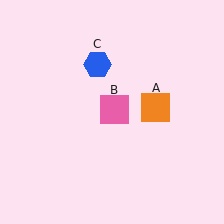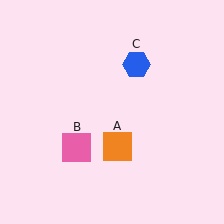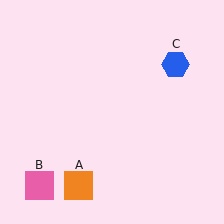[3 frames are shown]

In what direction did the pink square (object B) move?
The pink square (object B) moved down and to the left.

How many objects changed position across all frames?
3 objects changed position: orange square (object A), pink square (object B), blue hexagon (object C).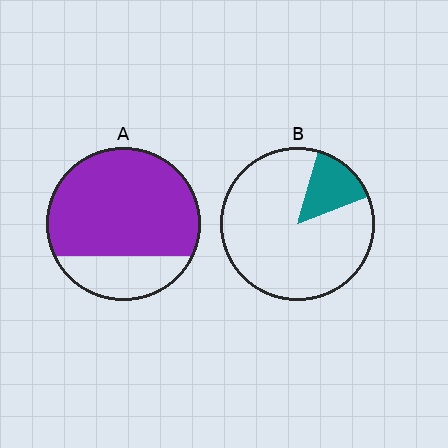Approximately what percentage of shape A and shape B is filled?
A is approximately 75% and B is approximately 15%.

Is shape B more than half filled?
No.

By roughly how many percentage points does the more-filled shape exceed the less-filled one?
By roughly 60 percentage points (A over B).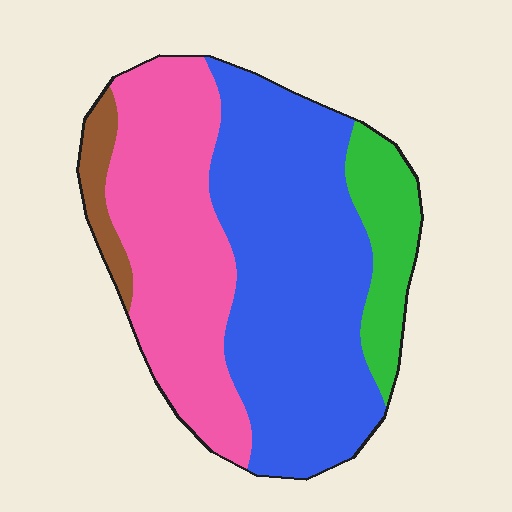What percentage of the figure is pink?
Pink takes up about one third (1/3) of the figure.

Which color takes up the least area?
Brown, at roughly 5%.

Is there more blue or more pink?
Blue.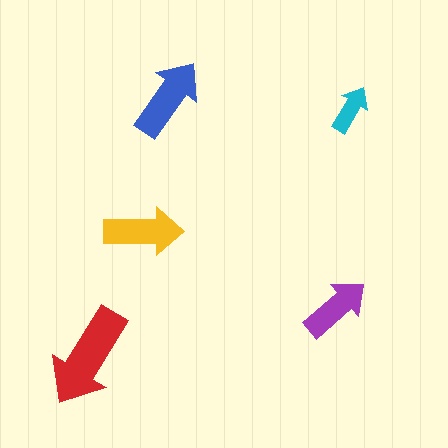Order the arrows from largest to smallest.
the red one, the blue one, the yellow one, the purple one, the cyan one.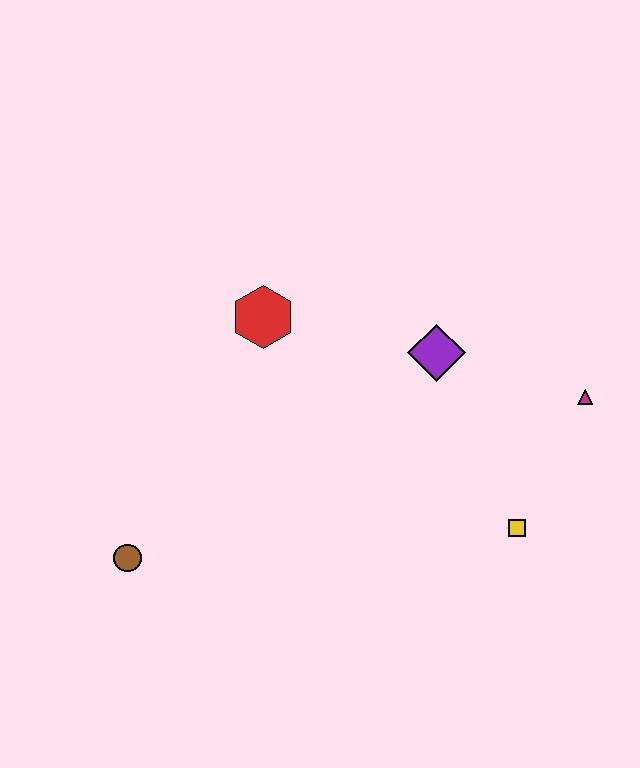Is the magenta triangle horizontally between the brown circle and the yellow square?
No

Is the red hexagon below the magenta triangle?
No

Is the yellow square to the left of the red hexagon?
No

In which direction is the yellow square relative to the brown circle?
The yellow square is to the right of the brown circle.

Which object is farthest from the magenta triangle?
The brown circle is farthest from the magenta triangle.